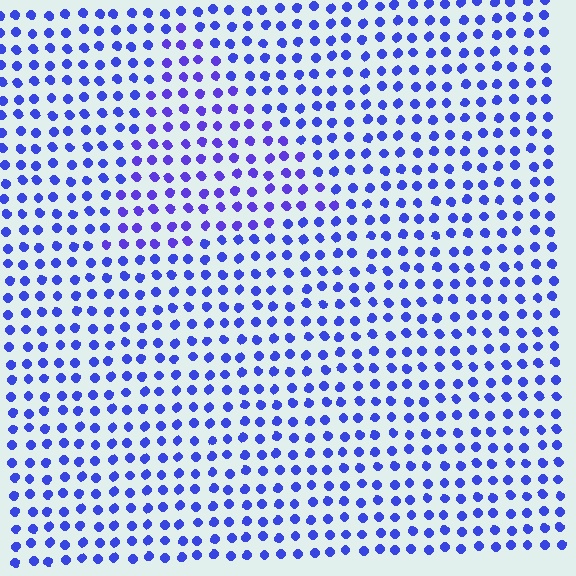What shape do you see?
I see a triangle.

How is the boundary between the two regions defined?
The boundary is defined purely by a slight shift in hue (about 19 degrees). Spacing, size, and orientation are identical on both sides.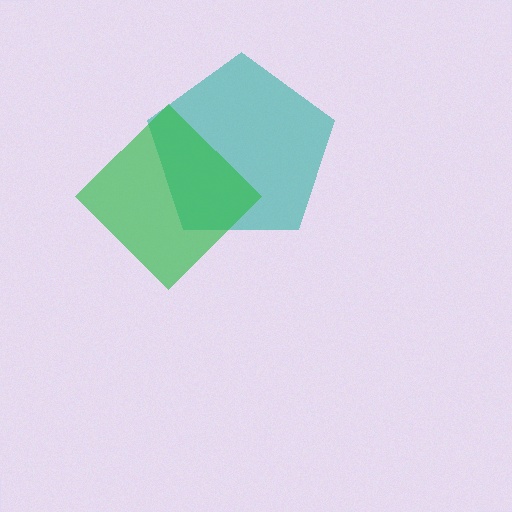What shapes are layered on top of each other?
The layered shapes are: a teal pentagon, a green diamond.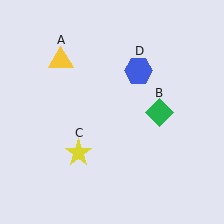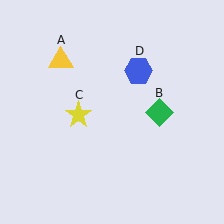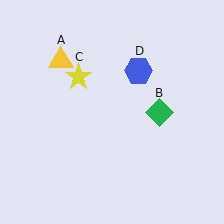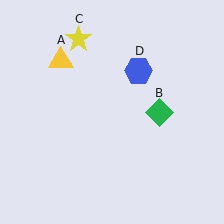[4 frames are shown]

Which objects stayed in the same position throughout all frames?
Yellow triangle (object A) and green diamond (object B) and blue hexagon (object D) remained stationary.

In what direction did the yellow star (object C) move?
The yellow star (object C) moved up.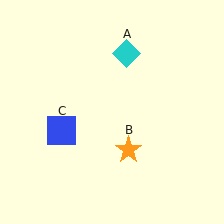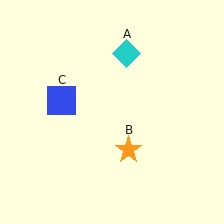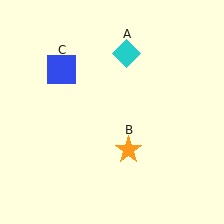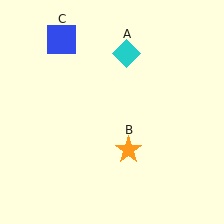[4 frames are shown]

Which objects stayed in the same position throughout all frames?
Cyan diamond (object A) and orange star (object B) remained stationary.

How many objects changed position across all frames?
1 object changed position: blue square (object C).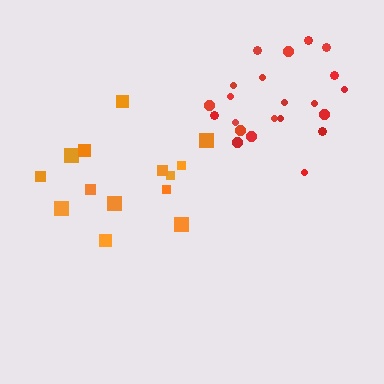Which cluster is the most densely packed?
Red.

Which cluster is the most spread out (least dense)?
Orange.